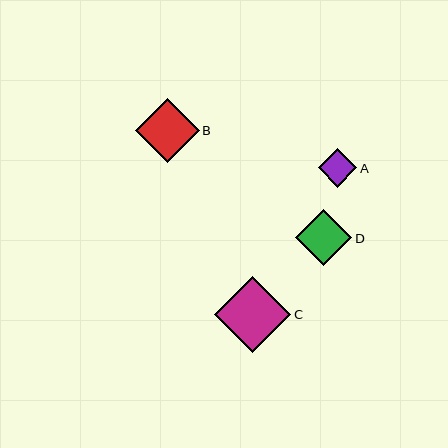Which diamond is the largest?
Diamond C is the largest with a size of approximately 76 pixels.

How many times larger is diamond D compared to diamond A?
Diamond D is approximately 1.5 times the size of diamond A.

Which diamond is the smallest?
Diamond A is the smallest with a size of approximately 38 pixels.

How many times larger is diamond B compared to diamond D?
Diamond B is approximately 1.1 times the size of diamond D.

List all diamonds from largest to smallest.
From largest to smallest: C, B, D, A.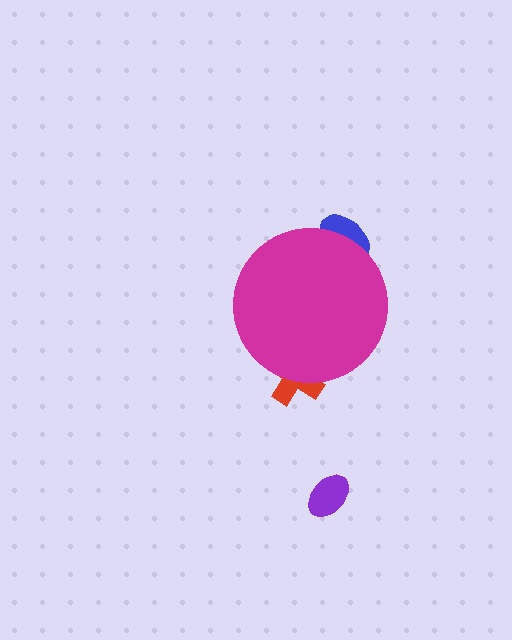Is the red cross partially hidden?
Yes, the red cross is partially hidden behind the magenta circle.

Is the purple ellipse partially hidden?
No, the purple ellipse is fully visible.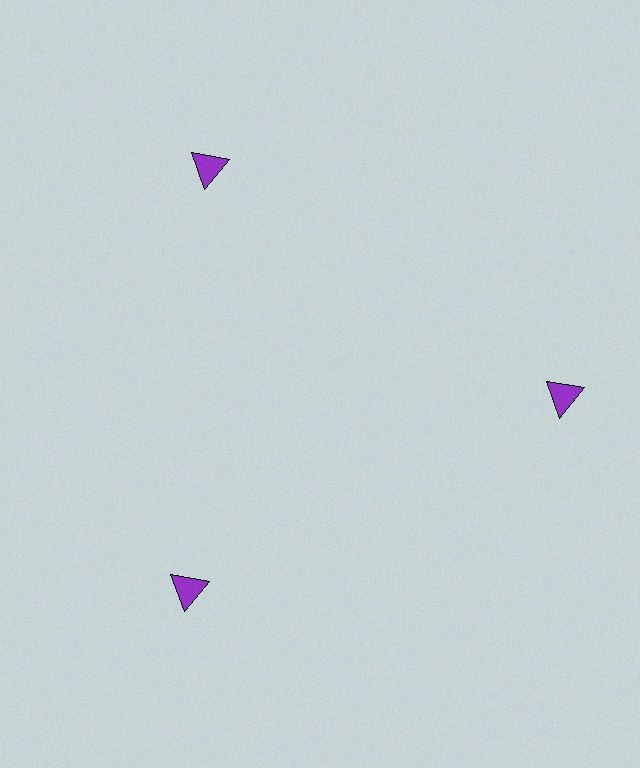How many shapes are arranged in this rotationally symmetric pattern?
There are 3 shapes, arranged in 3 groups of 1.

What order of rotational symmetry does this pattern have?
This pattern has 3-fold rotational symmetry.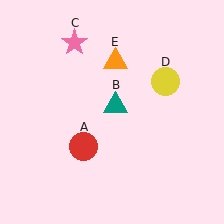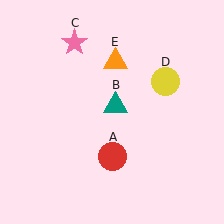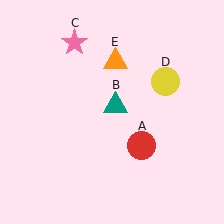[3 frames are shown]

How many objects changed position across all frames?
1 object changed position: red circle (object A).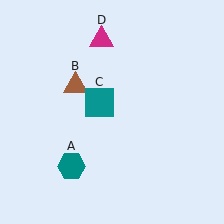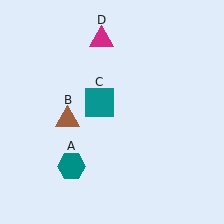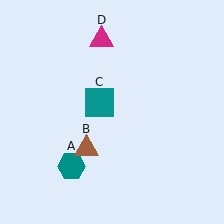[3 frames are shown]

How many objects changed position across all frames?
1 object changed position: brown triangle (object B).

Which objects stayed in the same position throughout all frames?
Teal hexagon (object A) and teal square (object C) and magenta triangle (object D) remained stationary.